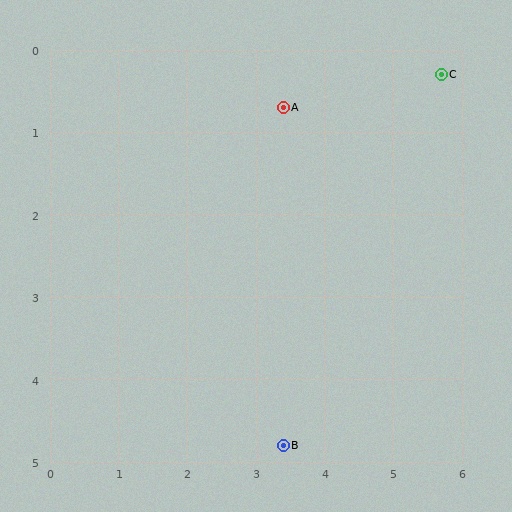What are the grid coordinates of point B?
Point B is at approximately (3.4, 4.8).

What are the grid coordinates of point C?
Point C is at approximately (5.7, 0.3).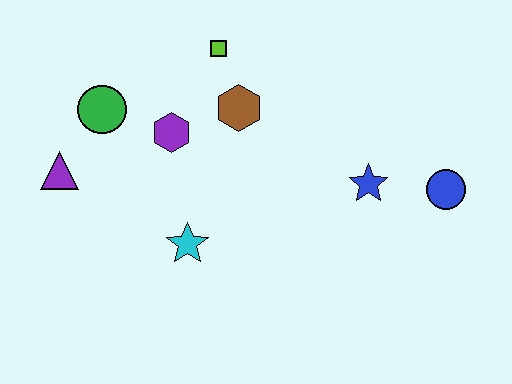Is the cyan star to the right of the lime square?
No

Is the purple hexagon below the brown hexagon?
Yes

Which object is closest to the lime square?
The brown hexagon is closest to the lime square.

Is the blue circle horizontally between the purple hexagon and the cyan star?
No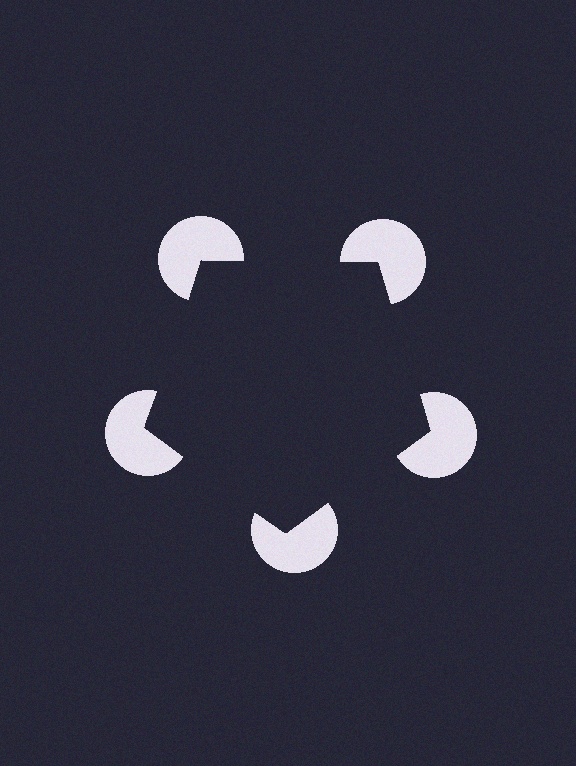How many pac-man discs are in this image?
There are 5 — one at each vertex of the illusory pentagon.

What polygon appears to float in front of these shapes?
An illusory pentagon — its edges are inferred from the aligned wedge cuts in the pac-man discs, not physically drawn.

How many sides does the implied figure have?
5 sides.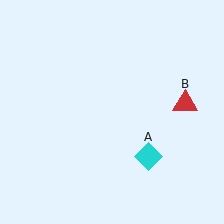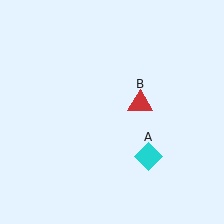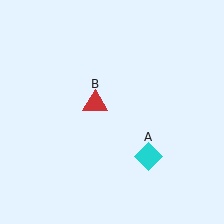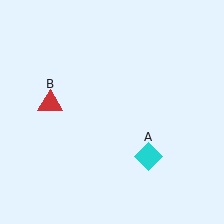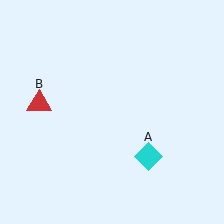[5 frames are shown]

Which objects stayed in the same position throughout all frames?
Cyan diamond (object A) remained stationary.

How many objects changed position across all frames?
1 object changed position: red triangle (object B).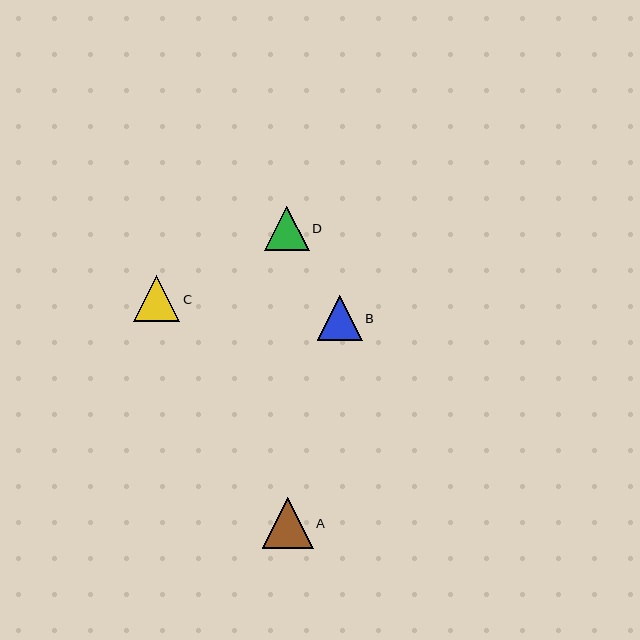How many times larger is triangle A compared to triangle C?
Triangle A is approximately 1.1 times the size of triangle C.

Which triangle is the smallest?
Triangle B is the smallest with a size of approximately 45 pixels.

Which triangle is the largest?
Triangle A is the largest with a size of approximately 51 pixels.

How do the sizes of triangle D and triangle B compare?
Triangle D and triangle B are approximately the same size.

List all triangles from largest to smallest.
From largest to smallest: A, C, D, B.